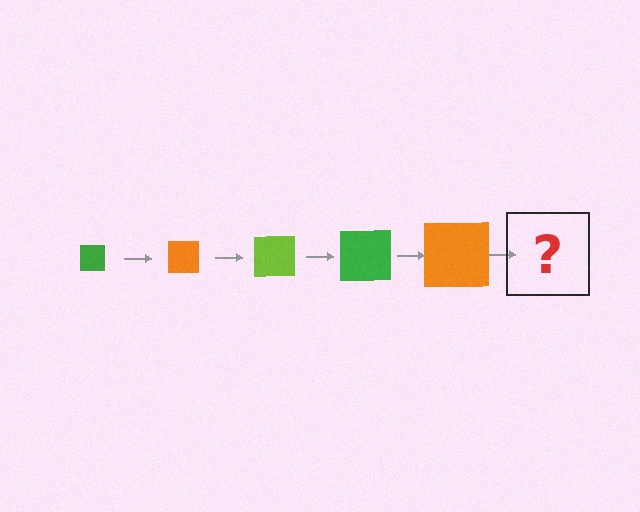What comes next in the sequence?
The next element should be a lime square, larger than the previous one.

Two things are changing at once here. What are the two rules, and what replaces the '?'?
The two rules are that the square grows larger each step and the color cycles through green, orange, and lime. The '?' should be a lime square, larger than the previous one.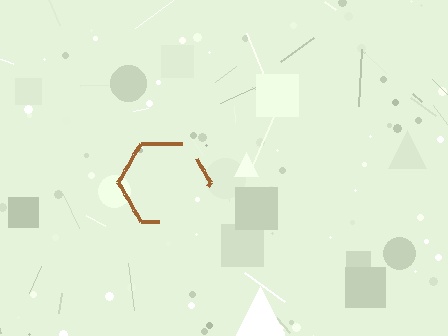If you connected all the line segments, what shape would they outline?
They would outline a hexagon.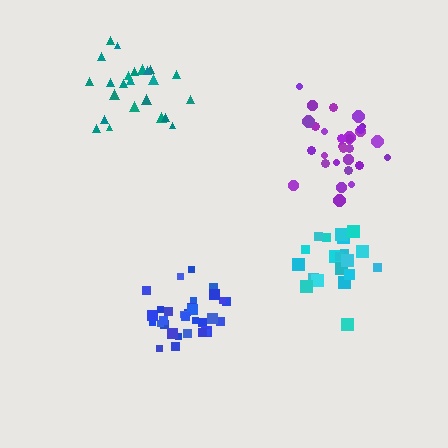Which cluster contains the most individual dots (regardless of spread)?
Blue (33).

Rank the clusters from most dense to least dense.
blue, purple, teal, cyan.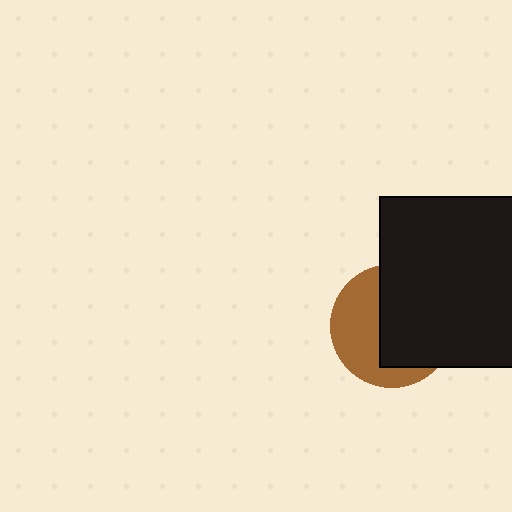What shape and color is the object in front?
The object in front is a black square.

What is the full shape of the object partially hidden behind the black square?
The partially hidden object is a brown circle.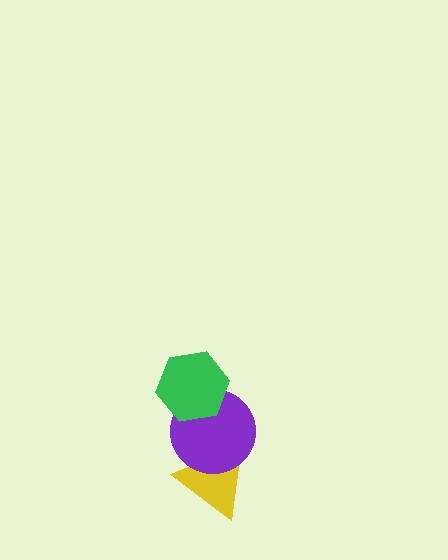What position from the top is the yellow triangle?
The yellow triangle is 3rd from the top.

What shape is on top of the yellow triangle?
The purple circle is on top of the yellow triangle.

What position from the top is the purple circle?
The purple circle is 2nd from the top.